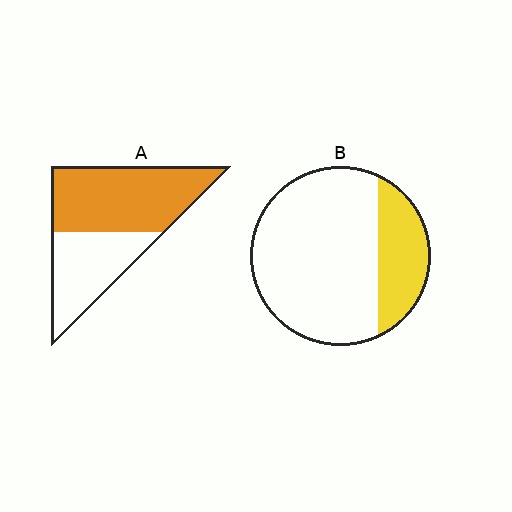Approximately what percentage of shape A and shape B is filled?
A is approximately 60% and B is approximately 25%.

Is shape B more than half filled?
No.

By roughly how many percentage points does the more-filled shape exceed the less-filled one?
By roughly 35 percentage points (A over B).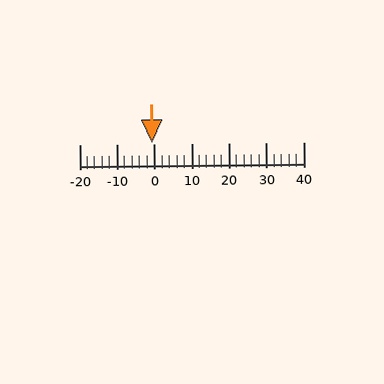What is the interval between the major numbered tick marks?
The major tick marks are spaced 10 units apart.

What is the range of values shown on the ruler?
The ruler shows values from -20 to 40.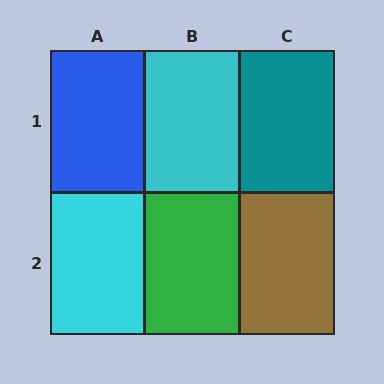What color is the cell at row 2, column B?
Green.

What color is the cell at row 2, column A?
Cyan.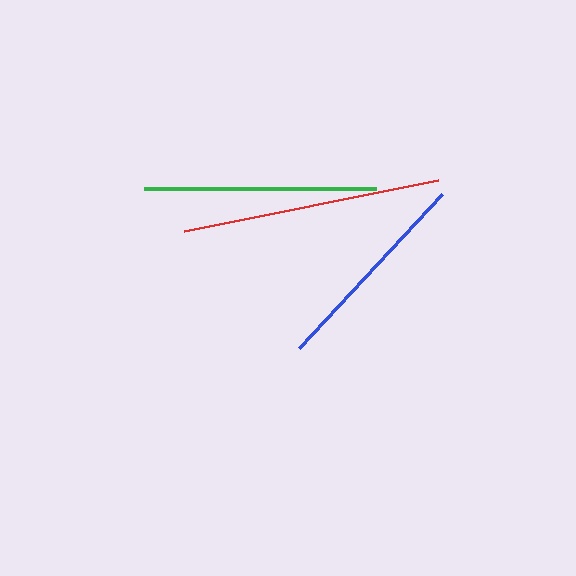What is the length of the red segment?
The red segment is approximately 259 pixels long.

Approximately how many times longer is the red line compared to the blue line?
The red line is approximately 1.2 times the length of the blue line.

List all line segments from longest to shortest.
From longest to shortest: red, green, blue.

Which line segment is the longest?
The red line is the longest at approximately 259 pixels.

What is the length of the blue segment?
The blue segment is approximately 210 pixels long.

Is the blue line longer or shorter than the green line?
The green line is longer than the blue line.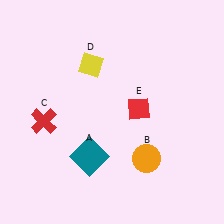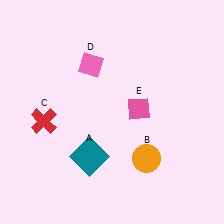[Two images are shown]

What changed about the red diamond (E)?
In Image 1, E is red. In Image 2, it changed to pink.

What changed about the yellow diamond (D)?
In Image 1, D is yellow. In Image 2, it changed to pink.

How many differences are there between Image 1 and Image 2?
There are 2 differences between the two images.